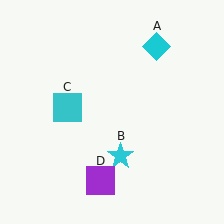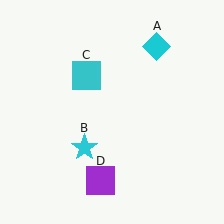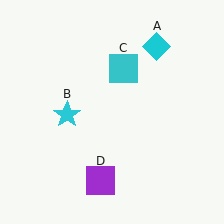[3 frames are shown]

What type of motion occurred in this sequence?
The cyan star (object B), cyan square (object C) rotated clockwise around the center of the scene.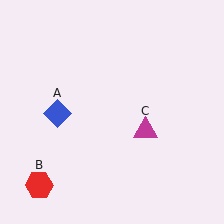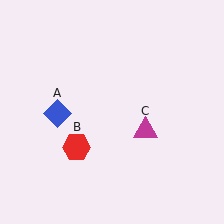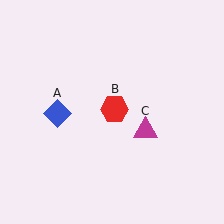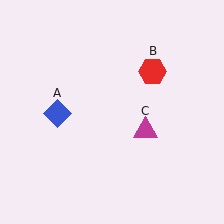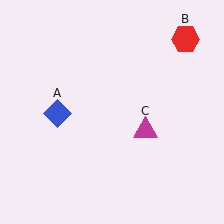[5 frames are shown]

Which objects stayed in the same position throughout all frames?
Blue diamond (object A) and magenta triangle (object C) remained stationary.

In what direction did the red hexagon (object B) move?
The red hexagon (object B) moved up and to the right.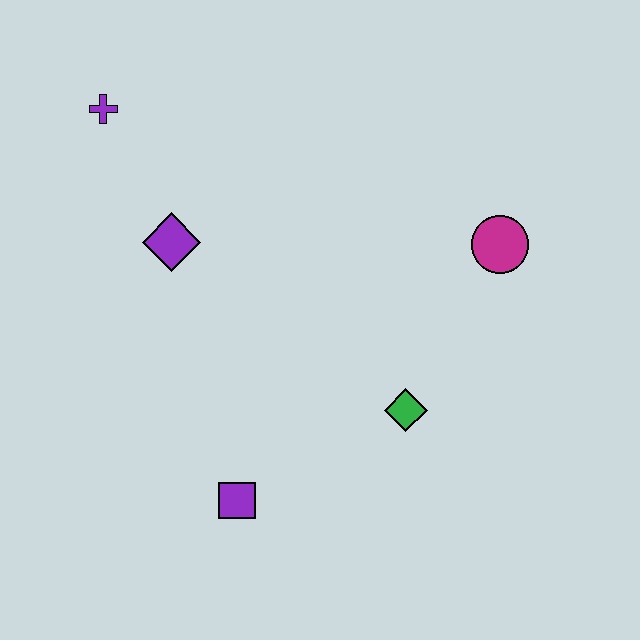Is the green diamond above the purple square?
Yes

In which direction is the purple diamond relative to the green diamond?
The purple diamond is to the left of the green diamond.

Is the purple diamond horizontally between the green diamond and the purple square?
No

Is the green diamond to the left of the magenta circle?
Yes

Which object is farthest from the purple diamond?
The magenta circle is farthest from the purple diamond.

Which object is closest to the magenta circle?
The green diamond is closest to the magenta circle.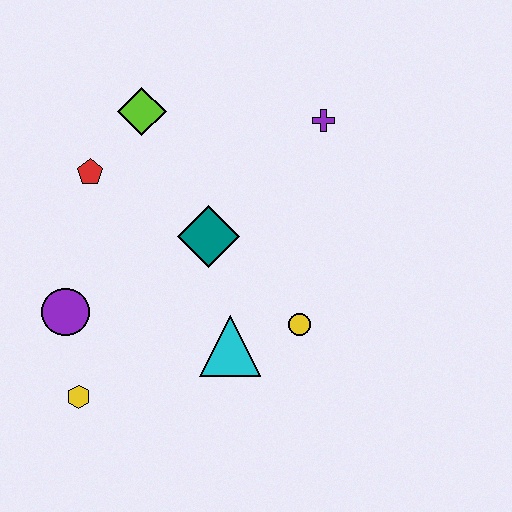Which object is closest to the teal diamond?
The cyan triangle is closest to the teal diamond.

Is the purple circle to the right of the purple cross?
No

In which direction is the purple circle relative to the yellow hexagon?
The purple circle is above the yellow hexagon.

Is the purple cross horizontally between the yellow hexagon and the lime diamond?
No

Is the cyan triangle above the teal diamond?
No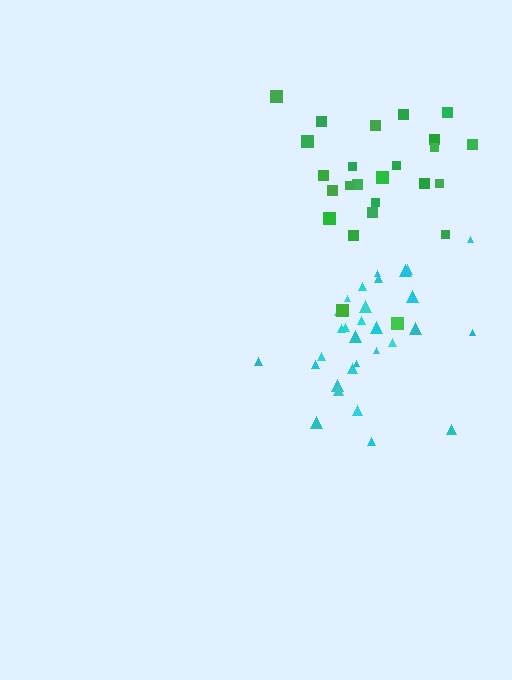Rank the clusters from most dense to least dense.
cyan, green.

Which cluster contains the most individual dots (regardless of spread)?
Cyan (30).